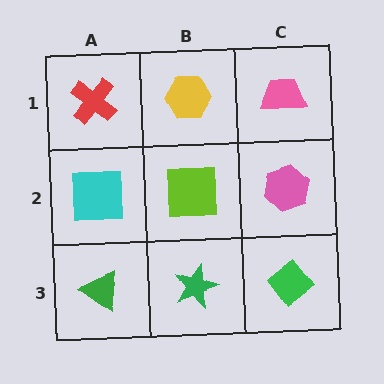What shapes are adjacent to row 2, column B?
A yellow hexagon (row 1, column B), a green star (row 3, column B), a cyan square (row 2, column A), a pink hexagon (row 2, column C).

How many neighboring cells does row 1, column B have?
3.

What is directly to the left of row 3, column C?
A green star.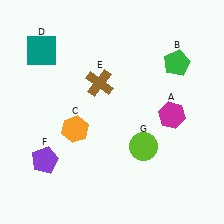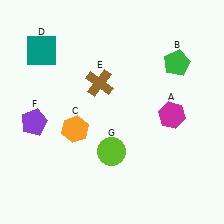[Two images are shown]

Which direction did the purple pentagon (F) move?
The purple pentagon (F) moved up.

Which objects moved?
The objects that moved are: the purple pentagon (F), the lime circle (G).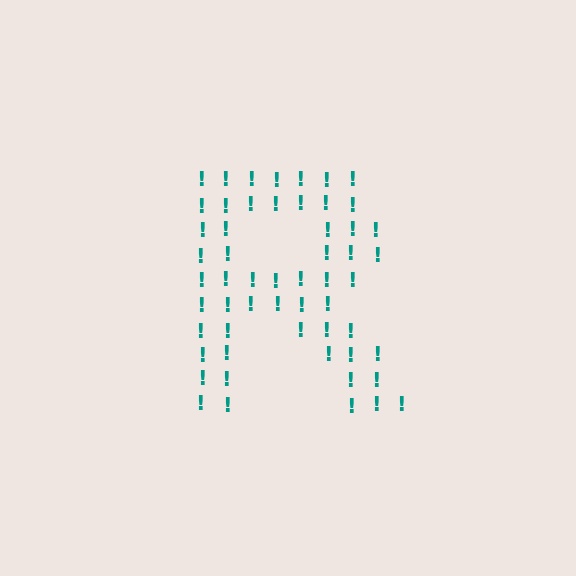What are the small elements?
The small elements are exclamation marks.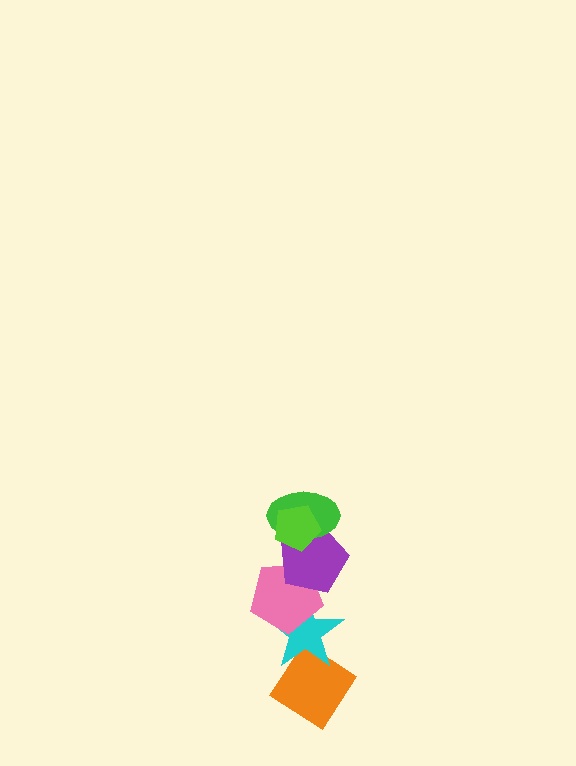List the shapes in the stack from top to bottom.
From top to bottom: the lime pentagon, the green ellipse, the purple pentagon, the pink pentagon, the cyan star, the orange diamond.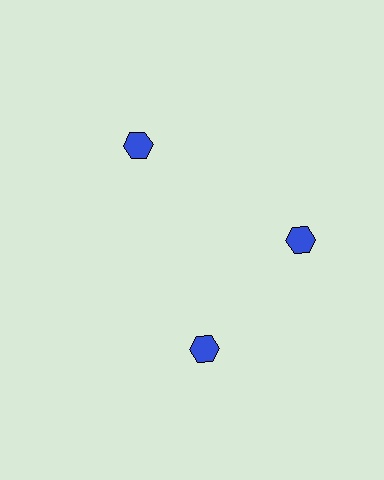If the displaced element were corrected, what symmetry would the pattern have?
It would have 3-fold rotational symmetry — the pattern would map onto itself every 120 degrees.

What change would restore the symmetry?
The symmetry would be restored by rotating it back into even spacing with its neighbors so that all 3 hexagons sit at equal angles and equal distance from the center.